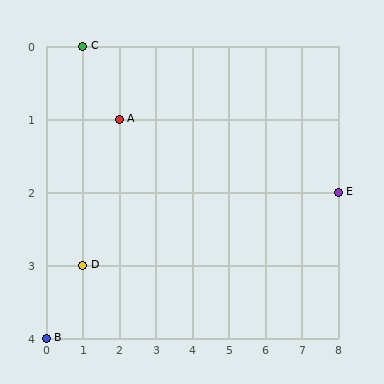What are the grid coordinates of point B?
Point B is at grid coordinates (0, 4).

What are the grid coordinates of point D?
Point D is at grid coordinates (1, 3).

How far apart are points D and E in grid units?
Points D and E are 7 columns and 1 row apart (about 7.1 grid units diagonally).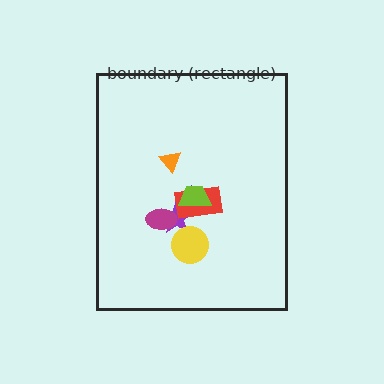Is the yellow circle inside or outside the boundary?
Inside.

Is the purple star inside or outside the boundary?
Inside.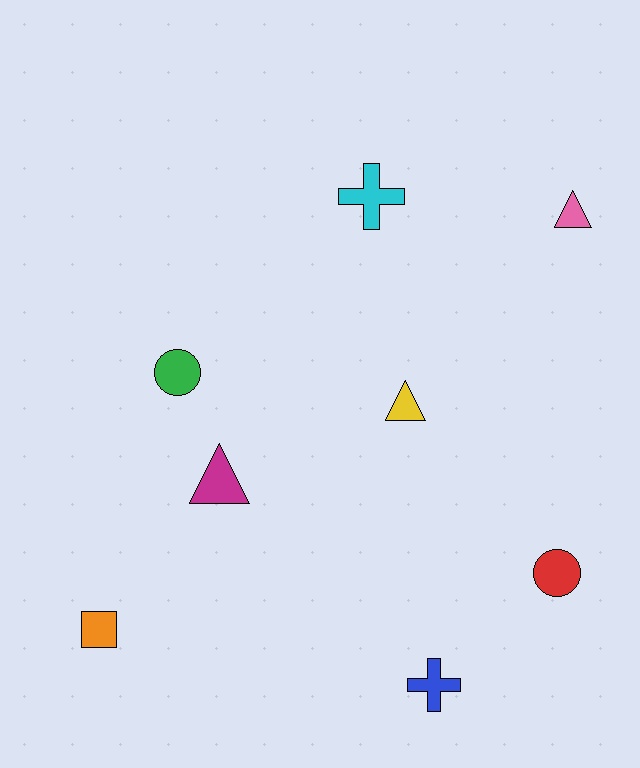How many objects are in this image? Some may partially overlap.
There are 8 objects.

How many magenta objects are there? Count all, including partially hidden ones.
There is 1 magenta object.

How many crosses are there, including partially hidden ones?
There are 2 crosses.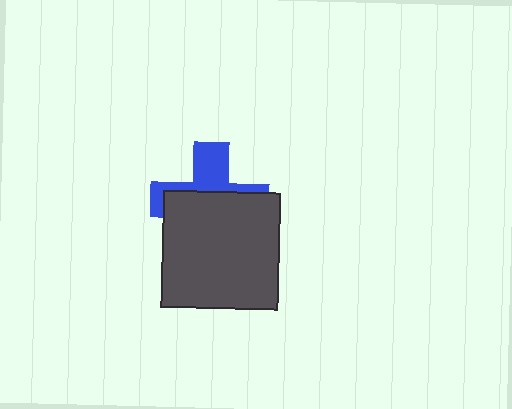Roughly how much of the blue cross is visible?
A small part of it is visible (roughly 38%).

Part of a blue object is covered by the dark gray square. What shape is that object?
It is a cross.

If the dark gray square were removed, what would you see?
You would see the complete blue cross.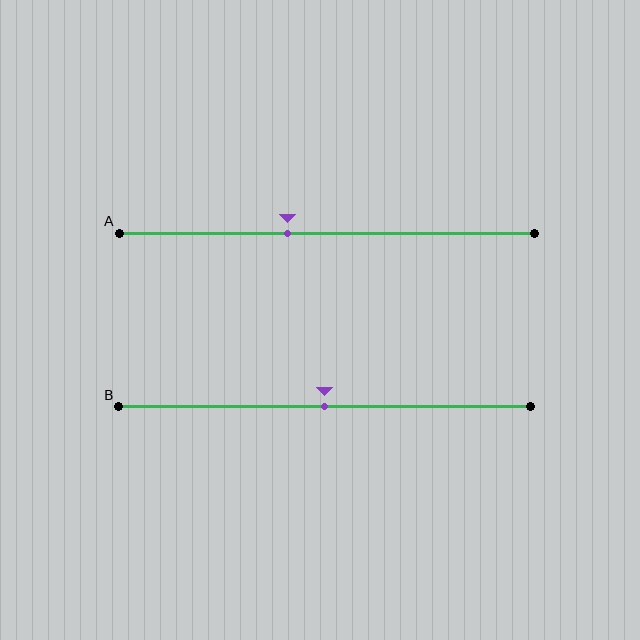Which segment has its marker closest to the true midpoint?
Segment B has its marker closest to the true midpoint.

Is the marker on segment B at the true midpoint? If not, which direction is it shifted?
Yes, the marker on segment B is at the true midpoint.